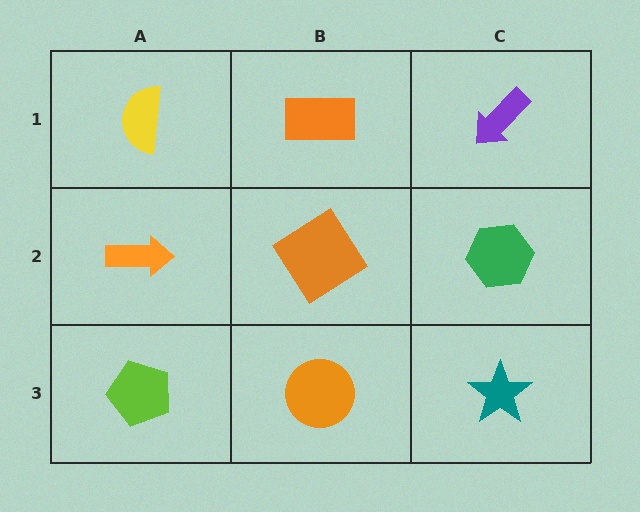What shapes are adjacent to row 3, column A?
An orange arrow (row 2, column A), an orange circle (row 3, column B).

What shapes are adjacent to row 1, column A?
An orange arrow (row 2, column A), an orange rectangle (row 1, column B).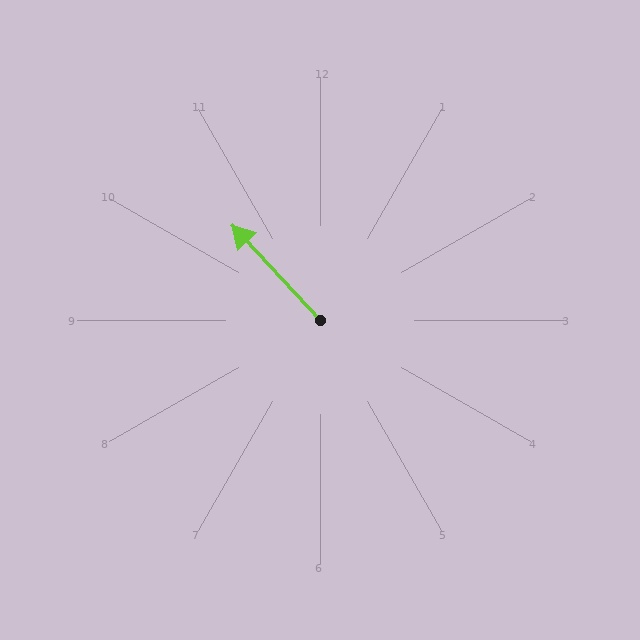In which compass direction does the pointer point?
Northwest.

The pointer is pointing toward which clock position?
Roughly 11 o'clock.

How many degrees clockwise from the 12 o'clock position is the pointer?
Approximately 317 degrees.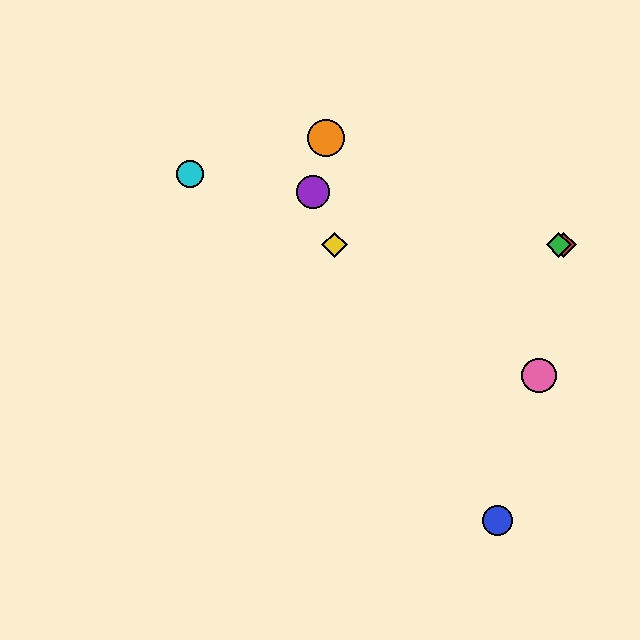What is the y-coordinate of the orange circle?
The orange circle is at y≈138.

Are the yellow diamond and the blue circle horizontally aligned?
No, the yellow diamond is at y≈245 and the blue circle is at y≈521.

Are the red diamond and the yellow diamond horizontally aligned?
Yes, both are at y≈245.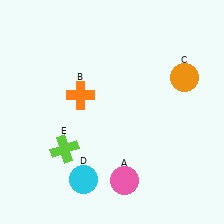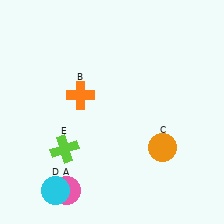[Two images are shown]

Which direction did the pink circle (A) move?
The pink circle (A) moved left.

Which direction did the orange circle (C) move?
The orange circle (C) moved down.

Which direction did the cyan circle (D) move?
The cyan circle (D) moved left.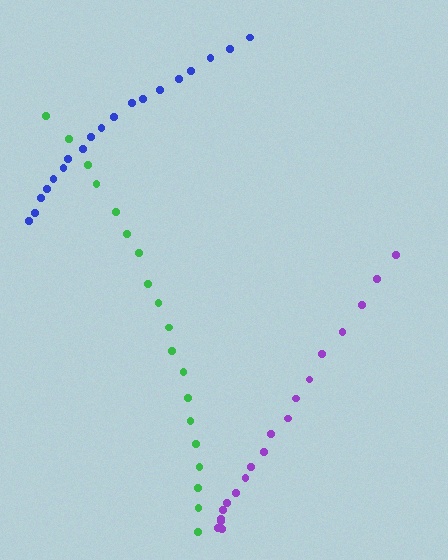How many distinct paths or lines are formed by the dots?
There are 3 distinct paths.